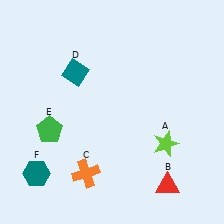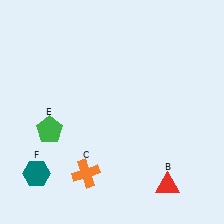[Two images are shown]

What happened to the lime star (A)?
The lime star (A) was removed in Image 2. It was in the bottom-right area of Image 1.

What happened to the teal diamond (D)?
The teal diamond (D) was removed in Image 2. It was in the top-left area of Image 1.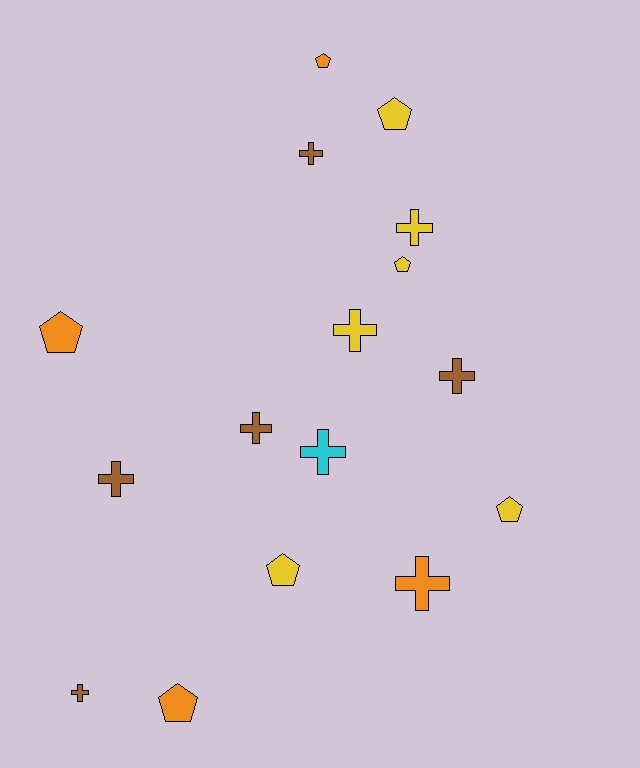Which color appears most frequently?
Yellow, with 6 objects.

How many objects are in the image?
There are 16 objects.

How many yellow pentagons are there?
There are 4 yellow pentagons.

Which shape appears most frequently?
Cross, with 9 objects.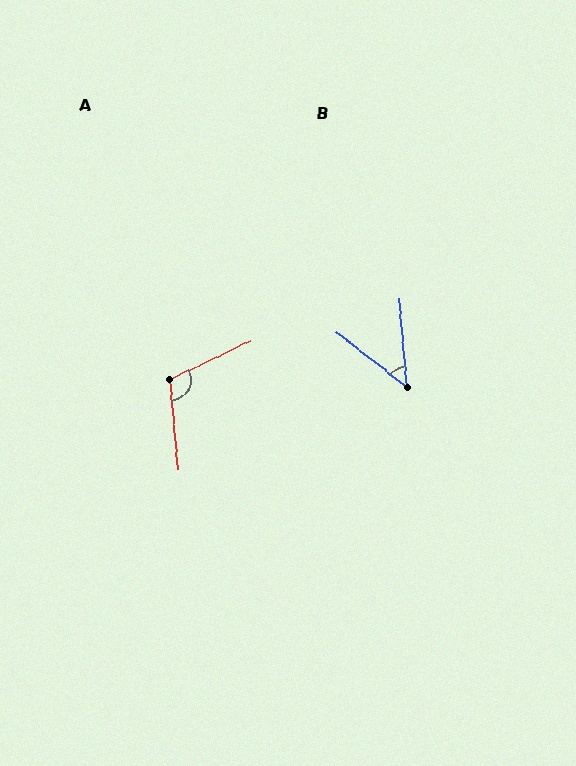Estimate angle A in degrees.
Approximately 110 degrees.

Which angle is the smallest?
B, at approximately 47 degrees.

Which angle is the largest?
A, at approximately 110 degrees.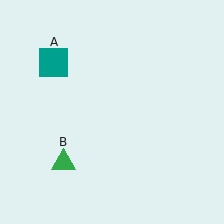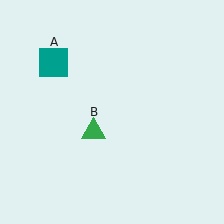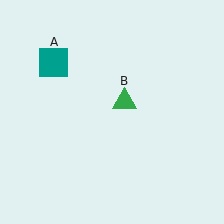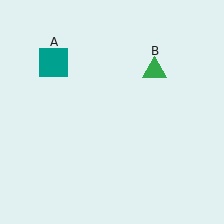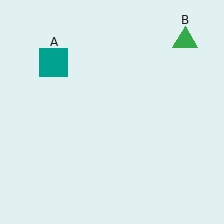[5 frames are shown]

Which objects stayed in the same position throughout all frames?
Teal square (object A) remained stationary.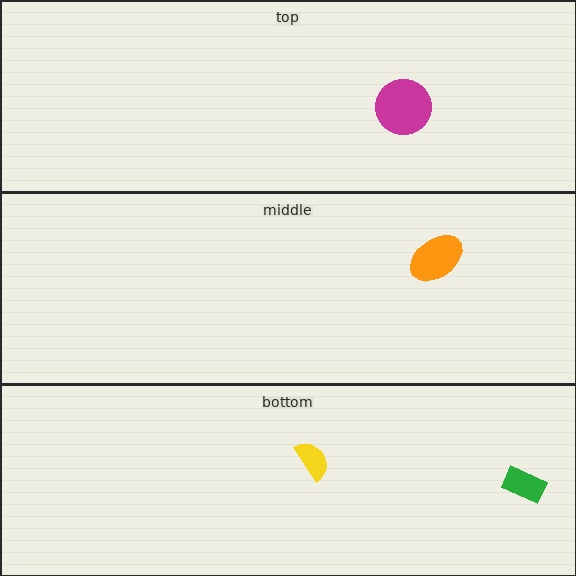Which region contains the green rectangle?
The bottom region.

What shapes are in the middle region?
The orange ellipse.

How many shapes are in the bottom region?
2.